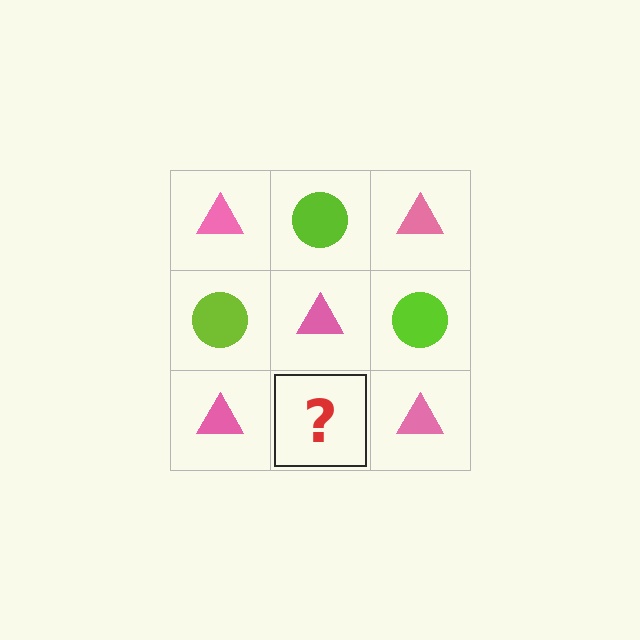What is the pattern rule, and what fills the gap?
The rule is that it alternates pink triangle and lime circle in a checkerboard pattern. The gap should be filled with a lime circle.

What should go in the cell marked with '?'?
The missing cell should contain a lime circle.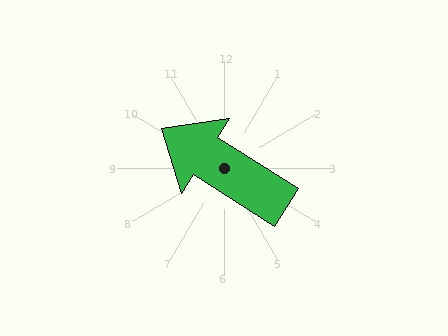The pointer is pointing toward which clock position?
Roughly 10 o'clock.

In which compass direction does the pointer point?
Northwest.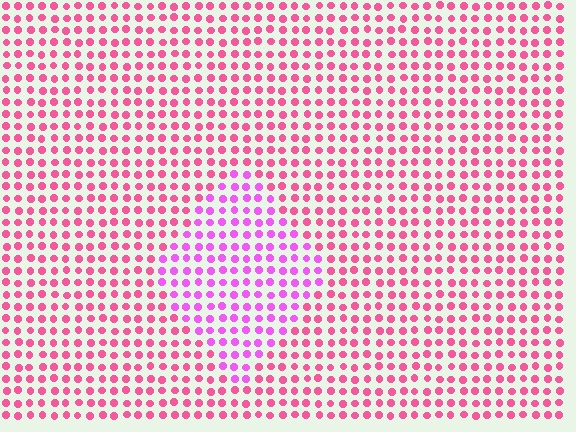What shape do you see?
I see a diamond.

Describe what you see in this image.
The image is filled with small pink elements in a uniform arrangement. A diamond-shaped region is visible where the elements are tinted to a slightly different hue, forming a subtle color boundary.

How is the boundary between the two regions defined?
The boundary is defined purely by a slight shift in hue (about 35 degrees). Spacing, size, and orientation are identical on both sides.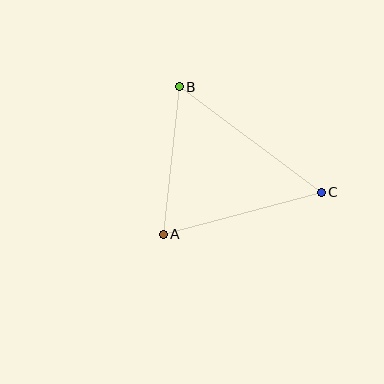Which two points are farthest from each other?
Points B and C are farthest from each other.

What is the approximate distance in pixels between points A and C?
The distance between A and C is approximately 163 pixels.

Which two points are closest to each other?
Points A and B are closest to each other.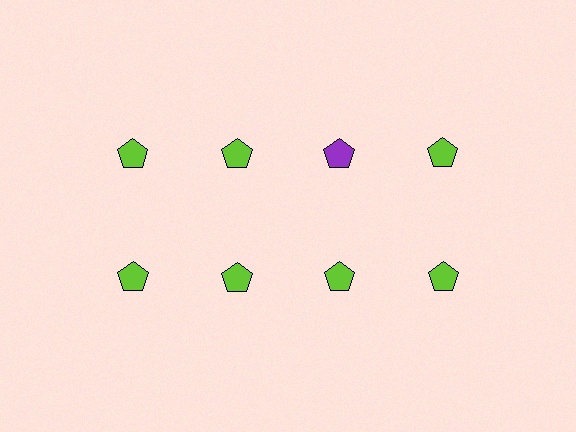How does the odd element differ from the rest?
It has a different color: purple instead of lime.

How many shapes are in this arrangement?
There are 8 shapes arranged in a grid pattern.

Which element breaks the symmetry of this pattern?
The purple pentagon in the top row, center column breaks the symmetry. All other shapes are lime pentagons.